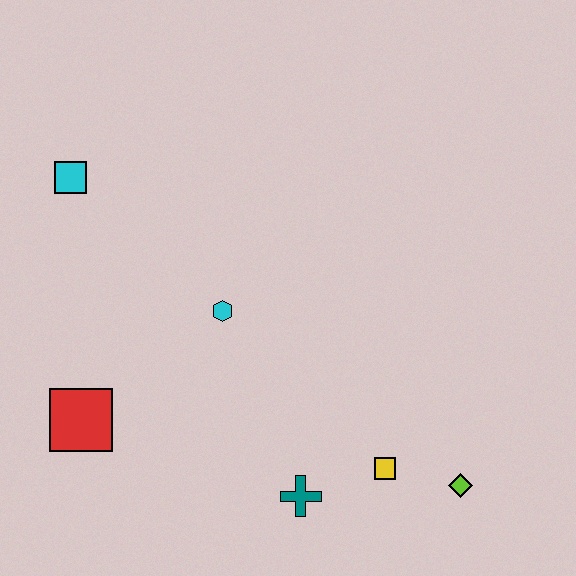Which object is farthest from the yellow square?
The cyan square is farthest from the yellow square.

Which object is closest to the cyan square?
The cyan hexagon is closest to the cyan square.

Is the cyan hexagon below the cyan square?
Yes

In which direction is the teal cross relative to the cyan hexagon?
The teal cross is below the cyan hexagon.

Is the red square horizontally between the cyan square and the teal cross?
Yes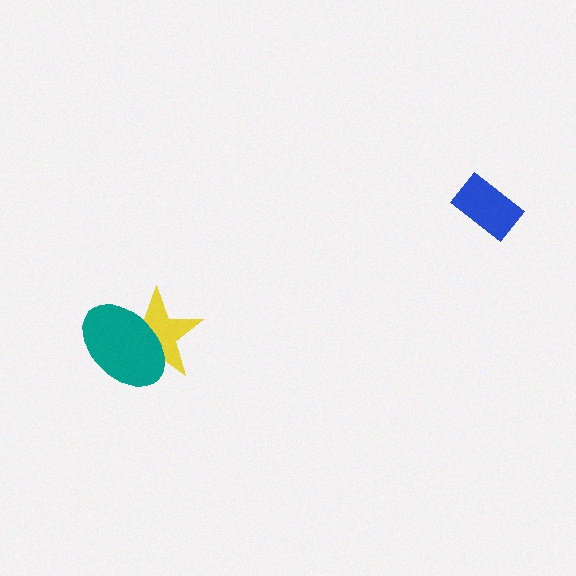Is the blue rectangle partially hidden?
No, no other shape covers it.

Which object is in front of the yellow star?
The teal ellipse is in front of the yellow star.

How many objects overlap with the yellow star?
1 object overlaps with the yellow star.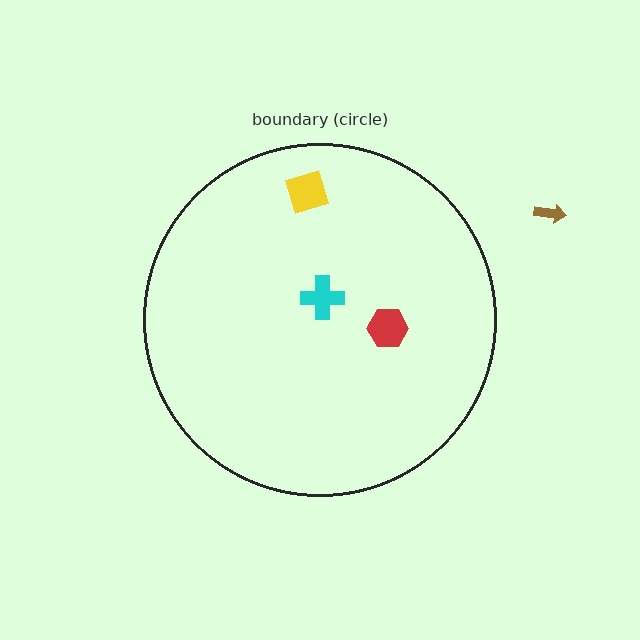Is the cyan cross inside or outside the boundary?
Inside.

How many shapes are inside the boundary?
3 inside, 1 outside.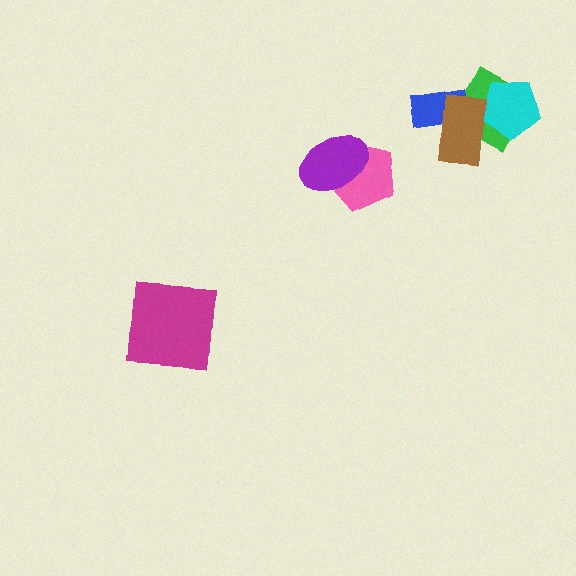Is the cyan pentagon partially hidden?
Yes, it is partially covered by another shape.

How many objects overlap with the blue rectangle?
2 objects overlap with the blue rectangle.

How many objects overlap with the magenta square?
0 objects overlap with the magenta square.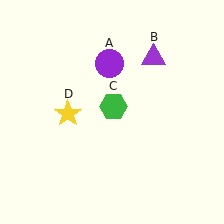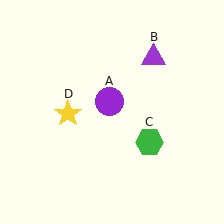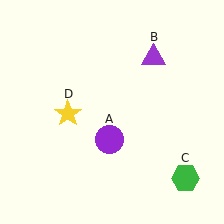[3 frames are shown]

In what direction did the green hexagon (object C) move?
The green hexagon (object C) moved down and to the right.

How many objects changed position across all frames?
2 objects changed position: purple circle (object A), green hexagon (object C).